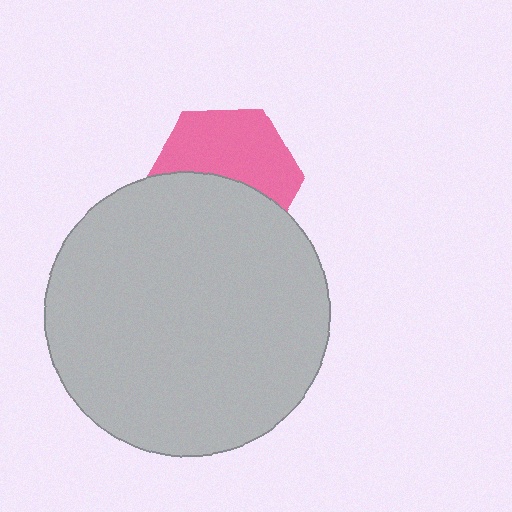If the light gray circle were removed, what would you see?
You would see the complete pink hexagon.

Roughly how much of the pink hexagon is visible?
About half of it is visible (roughly 52%).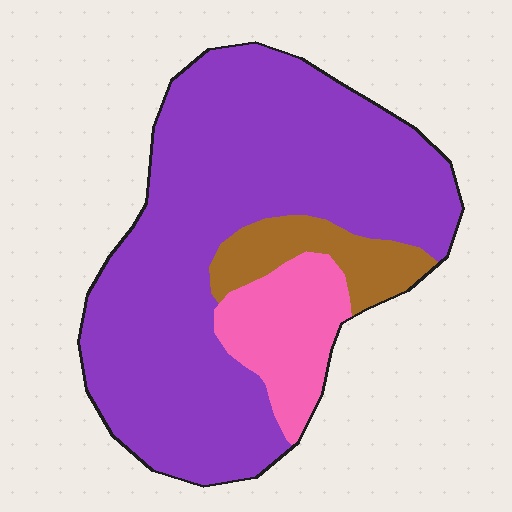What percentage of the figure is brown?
Brown covers roughly 10% of the figure.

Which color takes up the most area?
Purple, at roughly 75%.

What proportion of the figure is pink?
Pink covers about 15% of the figure.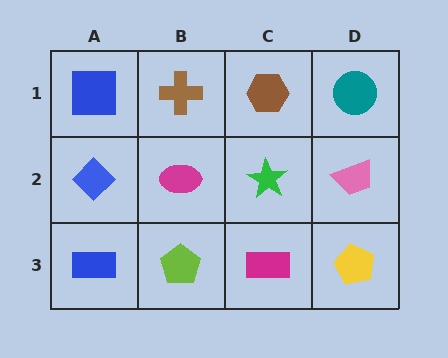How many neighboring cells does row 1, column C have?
3.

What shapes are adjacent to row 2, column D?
A teal circle (row 1, column D), a yellow pentagon (row 3, column D), a green star (row 2, column C).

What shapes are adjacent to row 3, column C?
A green star (row 2, column C), a lime pentagon (row 3, column B), a yellow pentagon (row 3, column D).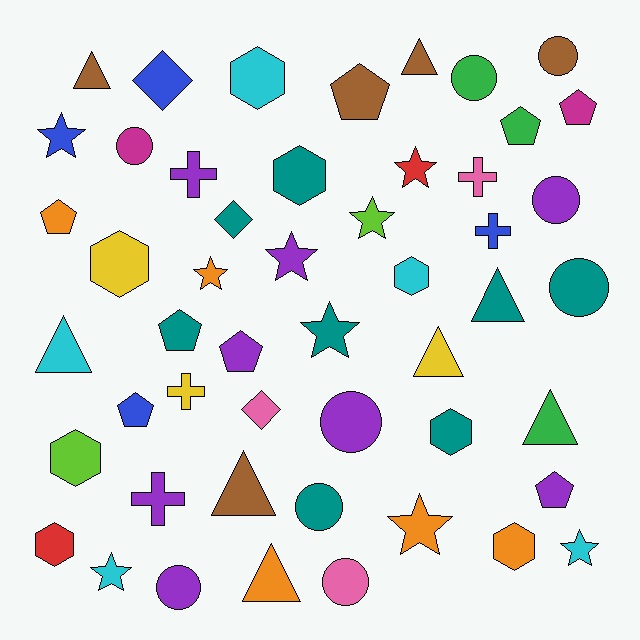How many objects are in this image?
There are 50 objects.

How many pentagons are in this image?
There are 8 pentagons.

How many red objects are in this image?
There are 2 red objects.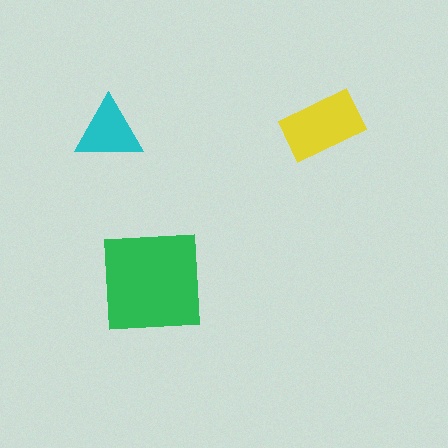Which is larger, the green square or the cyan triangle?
The green square.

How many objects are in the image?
There are 3 objects in the image.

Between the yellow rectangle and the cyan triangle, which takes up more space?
The yellow rectangle.